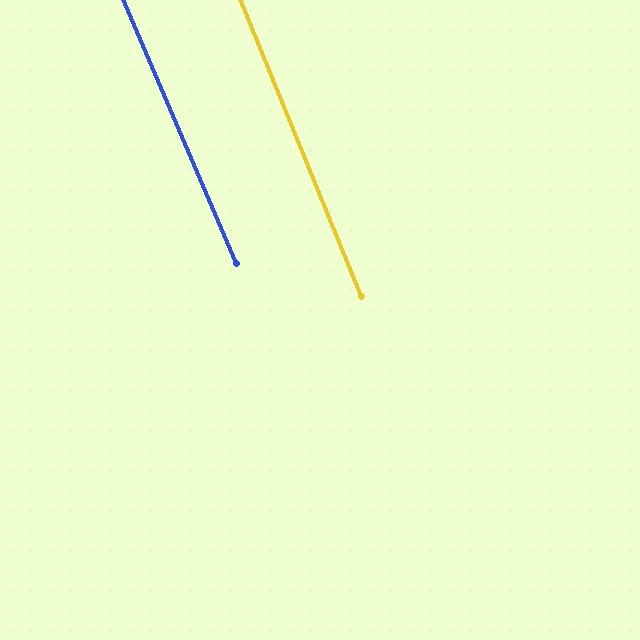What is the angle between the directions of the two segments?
Approximately 1 degree.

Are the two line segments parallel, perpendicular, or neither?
Parallel — their directions differ by only 0.8°.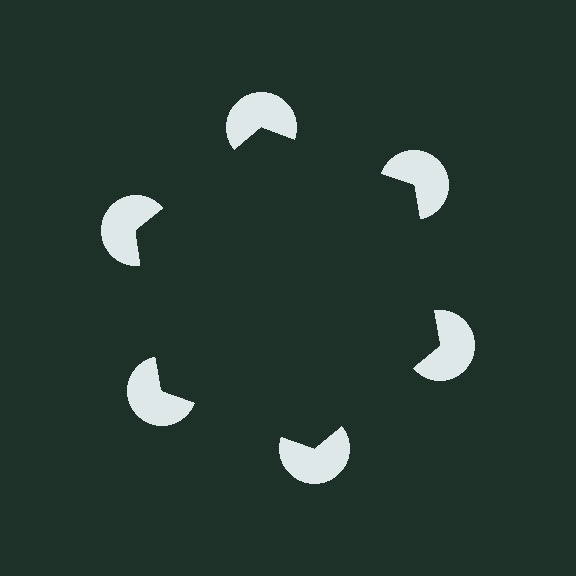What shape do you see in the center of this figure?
An illusory hexagon — its edges are inferred from the aligned wedge cuts in the pac-man discs, not physically drawn.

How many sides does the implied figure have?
6 sides.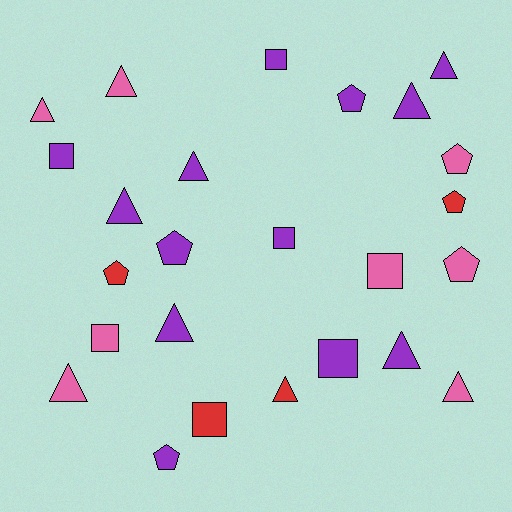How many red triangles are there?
There is 1 red triangle.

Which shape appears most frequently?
Triangle, with 11 objects.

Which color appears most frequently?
Purple, with 13 objects.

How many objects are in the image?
There are 25 objects.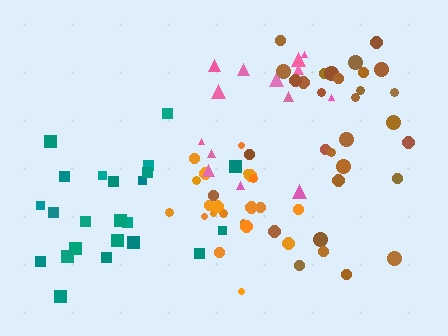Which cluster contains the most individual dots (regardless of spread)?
Brown (31).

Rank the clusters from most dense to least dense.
orange, teal, pink, brown.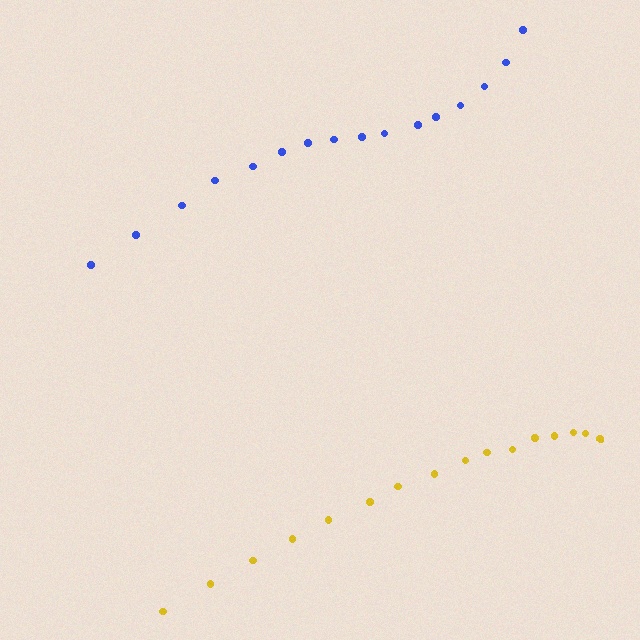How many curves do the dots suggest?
There are 2 distinct paths.